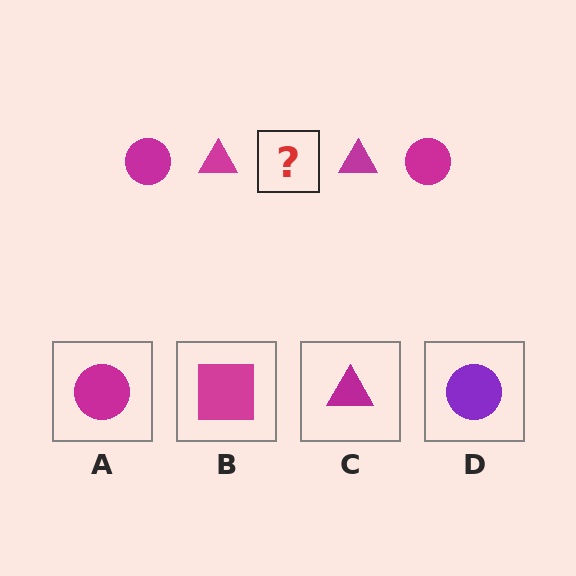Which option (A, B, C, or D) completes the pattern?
A.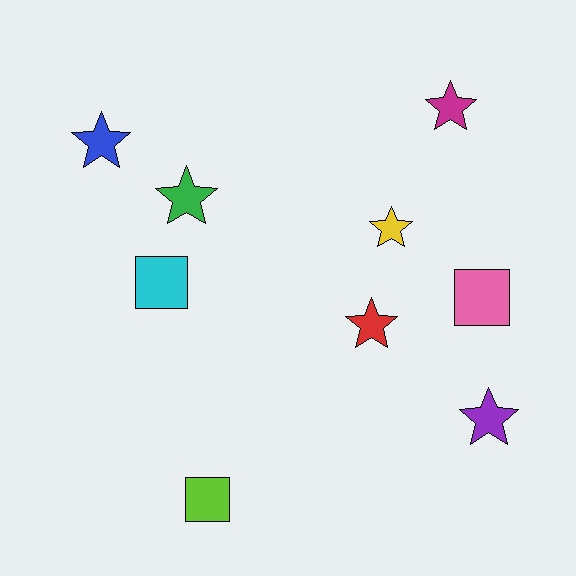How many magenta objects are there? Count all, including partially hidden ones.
There is 1 magenta object.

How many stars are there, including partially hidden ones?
There are 6 stars.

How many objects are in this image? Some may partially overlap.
There are 9 objects.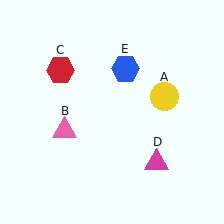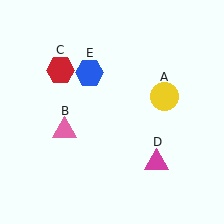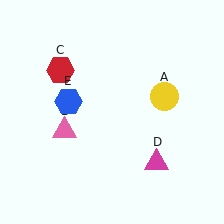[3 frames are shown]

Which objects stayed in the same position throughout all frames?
Yellow circle (object A) and pink triangle (object B) and red hexagon (object C) and magenta triangle (object D) remained stationary.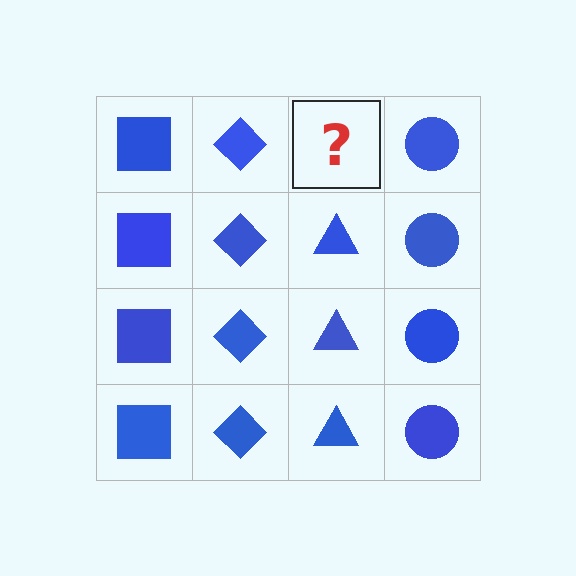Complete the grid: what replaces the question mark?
The question mark should be replaced with a blue triangle.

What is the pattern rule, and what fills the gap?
The rule is that each column has a consistent shape. The gap should be filled with a blue triangle.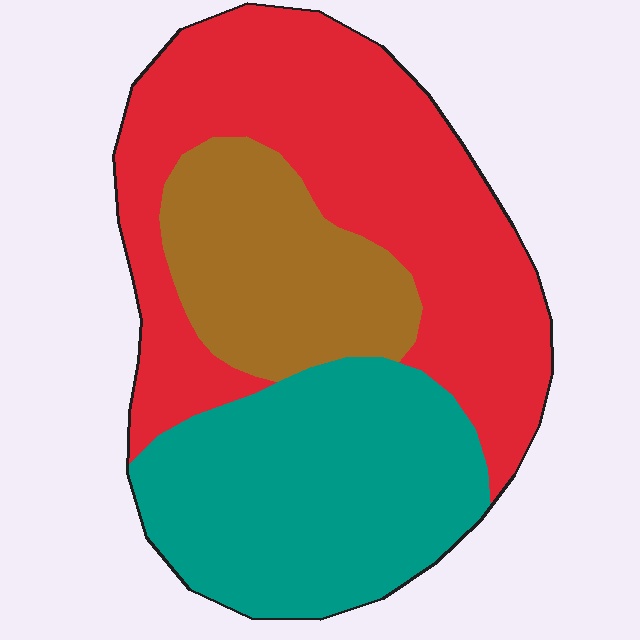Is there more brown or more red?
Red.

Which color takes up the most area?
Red, at roughly 45%.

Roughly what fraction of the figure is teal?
Teal takes up about one third (1/3) of the figure.